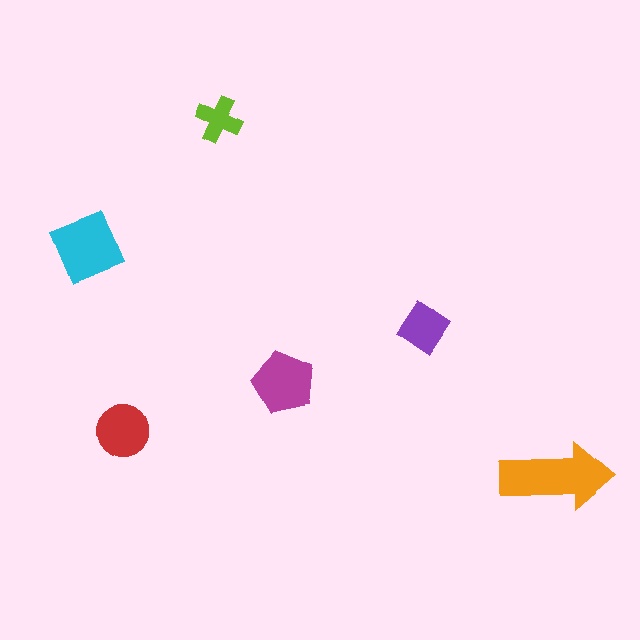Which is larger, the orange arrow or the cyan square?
The orange arrow.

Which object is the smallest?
The lime cross.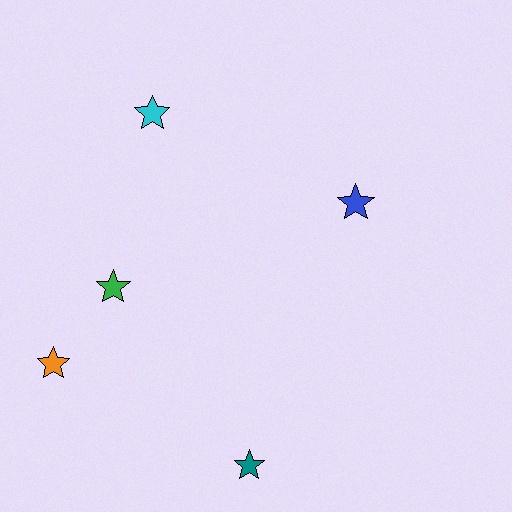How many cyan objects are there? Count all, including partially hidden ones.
There is 1 cyan object.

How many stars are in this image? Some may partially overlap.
There are 5 stars.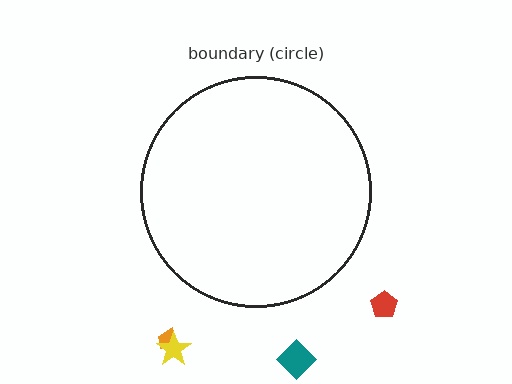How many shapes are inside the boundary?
0 inside, 4 outside.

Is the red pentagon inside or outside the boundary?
Outside.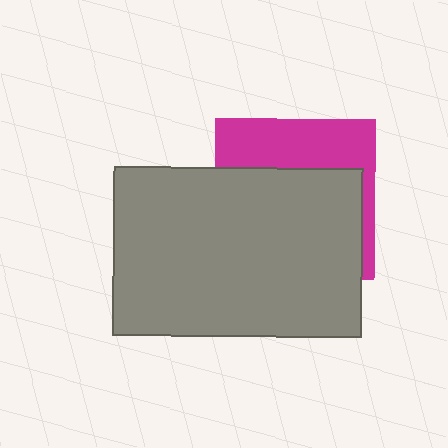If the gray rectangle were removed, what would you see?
You would see the complete magenta square.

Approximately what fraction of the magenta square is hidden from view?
Roughly 64% of the magenta square is hidden behind the gray rectangle.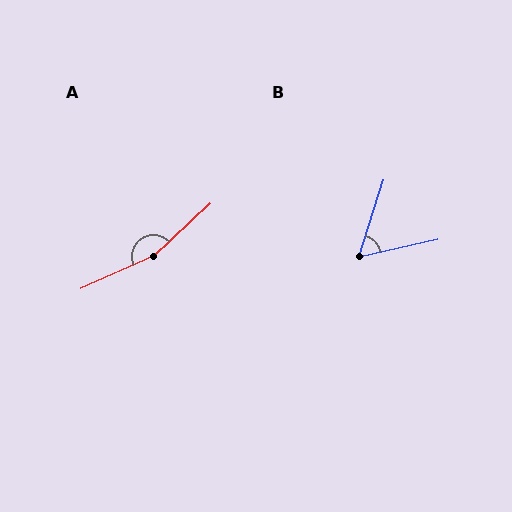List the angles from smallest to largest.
B (60°), A (161°).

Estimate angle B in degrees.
Approximately 60 degrees.